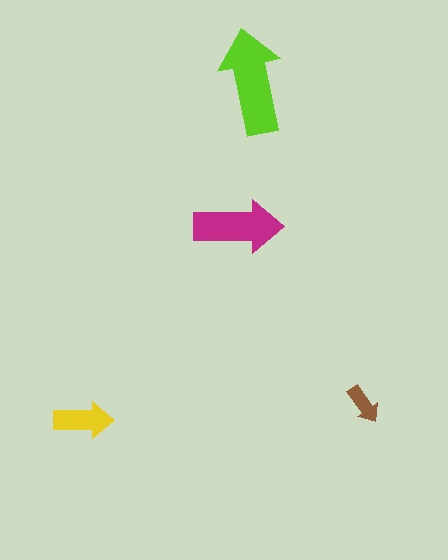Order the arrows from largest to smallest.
the lime one, the magenta one, the yellow one, the brown one.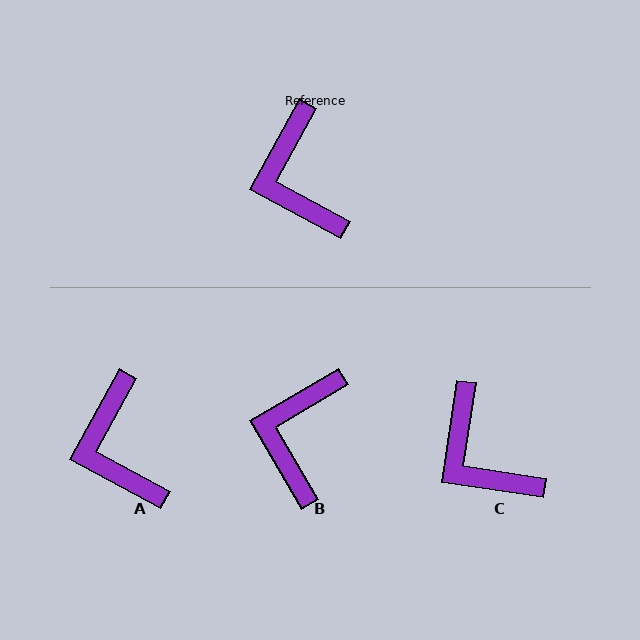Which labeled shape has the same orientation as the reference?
A.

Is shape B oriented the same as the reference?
No, it is off by about 31 degrees.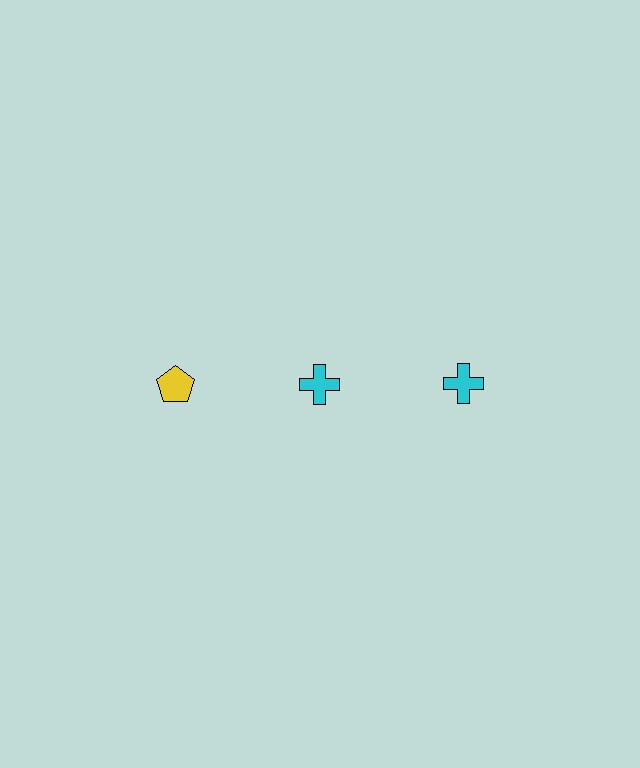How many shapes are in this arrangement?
There are 3 shapes arranged in a grid pattern.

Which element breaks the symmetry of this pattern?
The yellow pentagon in the top row, leftmost column breaks the symmetry. All other shapes are cyan crosses.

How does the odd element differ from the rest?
It differs in both color (yellow instead of cyan) and shape (pentagon instead of cross).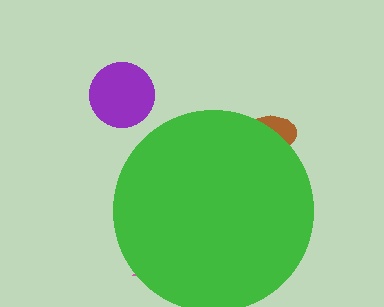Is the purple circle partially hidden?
No, the purple circle is fully visible.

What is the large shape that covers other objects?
A green circle.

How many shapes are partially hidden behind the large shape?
2 shapes are partially hidden.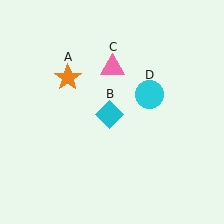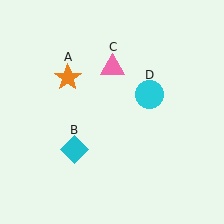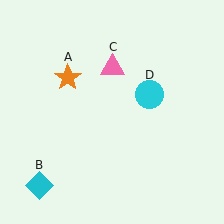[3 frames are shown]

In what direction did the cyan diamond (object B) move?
The cyan diamond (object B) moved down and to the left.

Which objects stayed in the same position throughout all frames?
Orange star (object A) and pink triangle (object C) and cyan circle (object D) remained stationary.